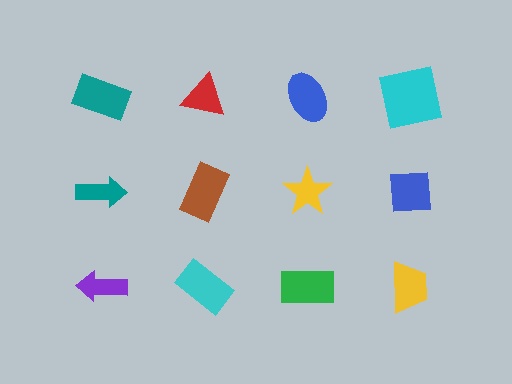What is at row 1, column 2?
A red triangle.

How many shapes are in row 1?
4 shapes.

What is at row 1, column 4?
A cyan square.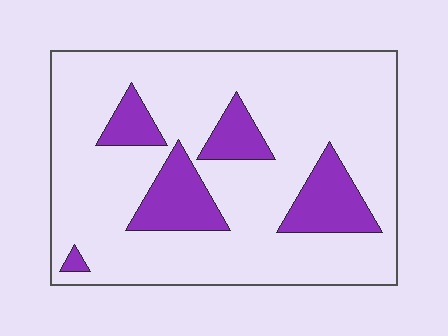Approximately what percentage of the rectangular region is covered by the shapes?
Approximately 20%.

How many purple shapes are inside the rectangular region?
5.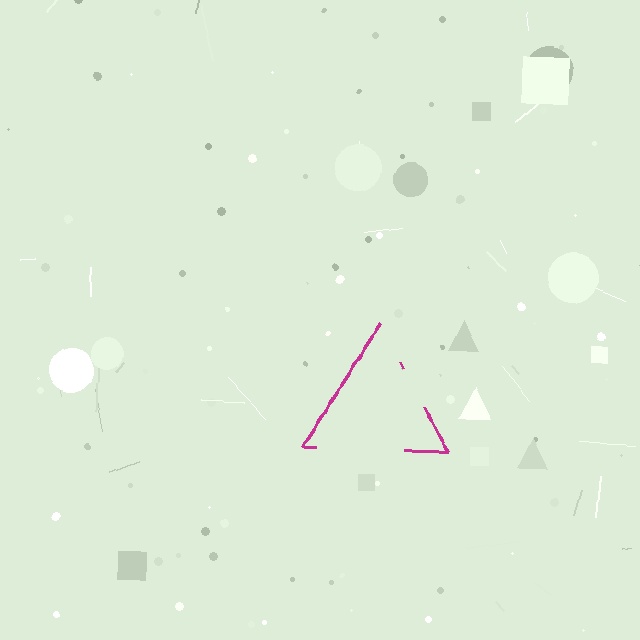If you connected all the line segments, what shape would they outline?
They would outline a triangle.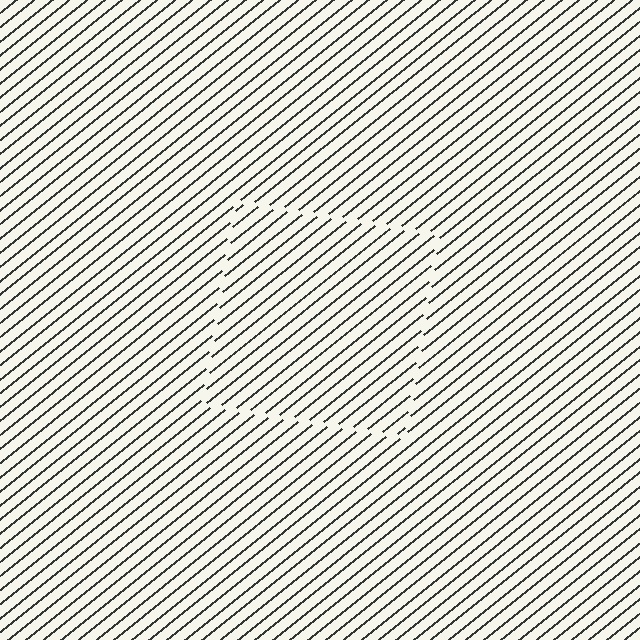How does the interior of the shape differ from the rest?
The interior of the shape contains the same grating, shifted by half a period — the contour is defined by the phase discontinuity where line-ends from the inner and outer gratings abut.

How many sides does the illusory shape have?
4 sides — the line-ends trace a square.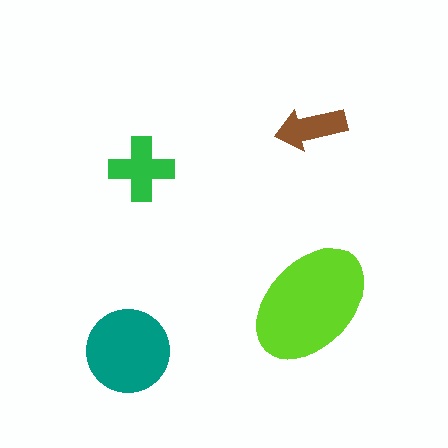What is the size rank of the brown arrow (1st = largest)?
4th.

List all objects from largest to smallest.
The lime ellipse, the teal circle, the green cross, the brown arrow.